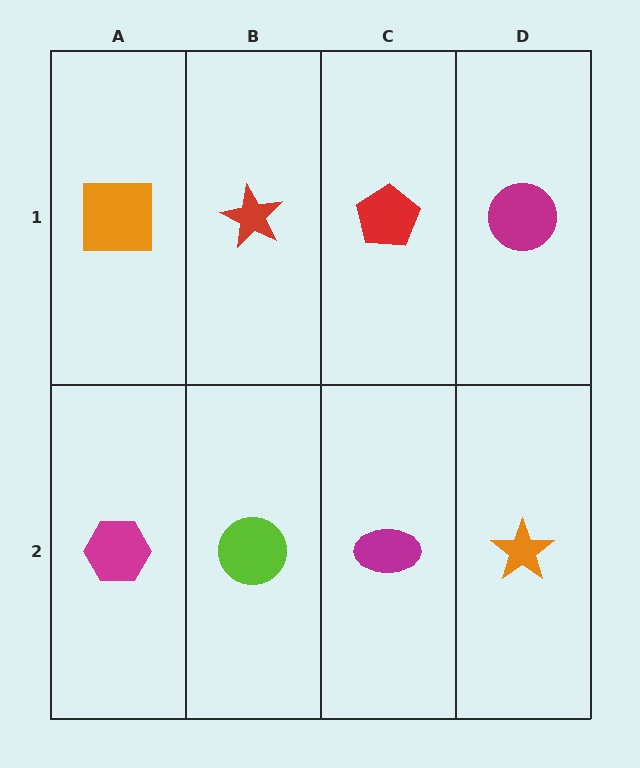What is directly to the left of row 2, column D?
A magenta ellipse.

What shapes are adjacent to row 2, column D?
A magenta circle (row 1, column D), a magenta ellipse (row 2, column C).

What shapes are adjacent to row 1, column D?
An orange star (row 2, column D), a red pentagon (row 1, column C).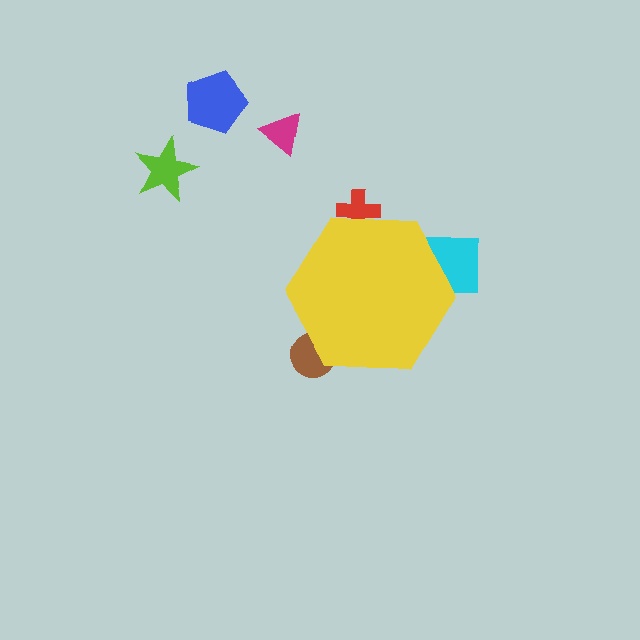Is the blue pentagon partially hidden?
No, the blue pentagon is fully visible.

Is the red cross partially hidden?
Yes, the red cross is partially hidden behind the yellow hexagon.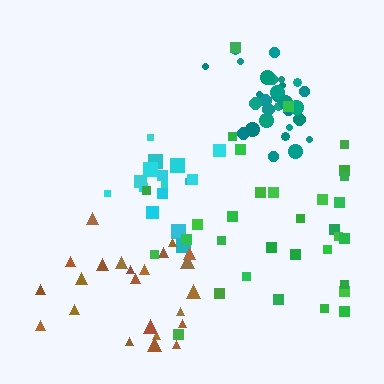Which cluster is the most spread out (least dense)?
Green.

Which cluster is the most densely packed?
Teal.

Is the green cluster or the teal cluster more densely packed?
Teal.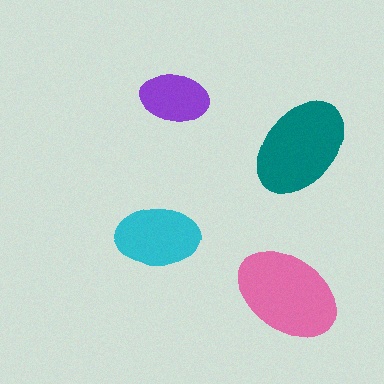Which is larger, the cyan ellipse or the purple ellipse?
The cyan one.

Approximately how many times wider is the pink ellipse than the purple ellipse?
About 1.5 times wider.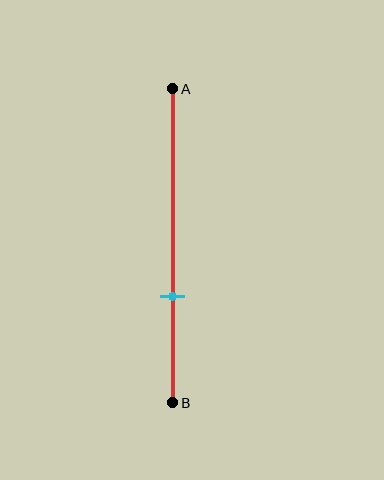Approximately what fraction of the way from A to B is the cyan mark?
The cyan mark is approximately 65% of the way from A to B.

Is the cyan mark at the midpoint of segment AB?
No, the mark is at about 65% from A, not at the 50% midpoint.